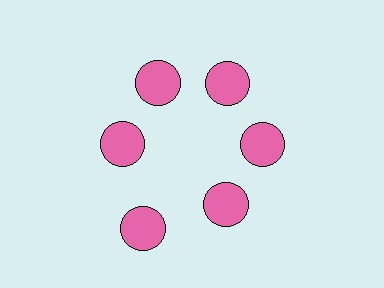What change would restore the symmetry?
The symmetry would be restored by moving it inward, back onto the ring so that all 6 circles sit at equal angles and equal distance from the center.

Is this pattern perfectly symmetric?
No. The 6 pink circles are arranged in a ring, but one element near the 7 o'clock position is pushed outward from the center, breaking the 6-fold rotational symmetry.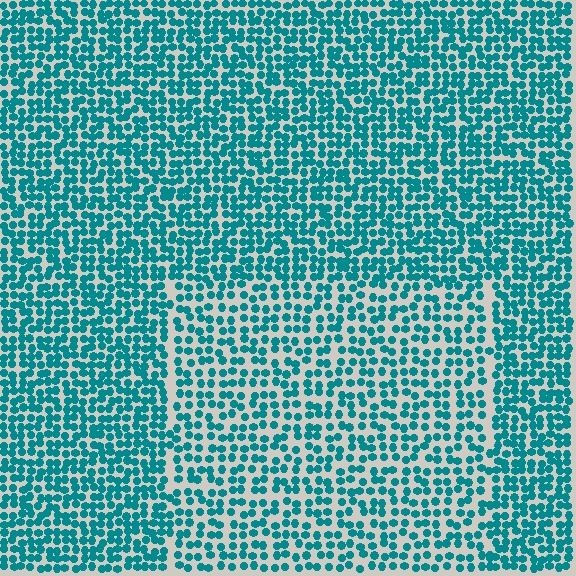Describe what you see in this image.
The image contains small teal elements arranged at two different densities. A rectangle-shaped region is visible where the elements are less densely packed than the surrounding area.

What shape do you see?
I see a rectangle.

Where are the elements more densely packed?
The elements are more densely packed outside the rectangle boundary.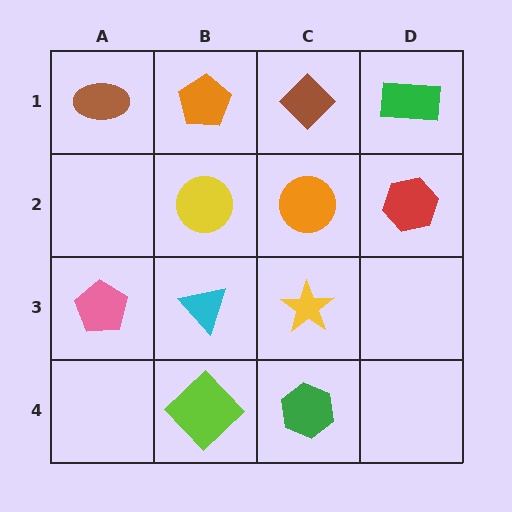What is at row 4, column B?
A lime diamond.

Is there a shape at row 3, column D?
No, that cell is empty.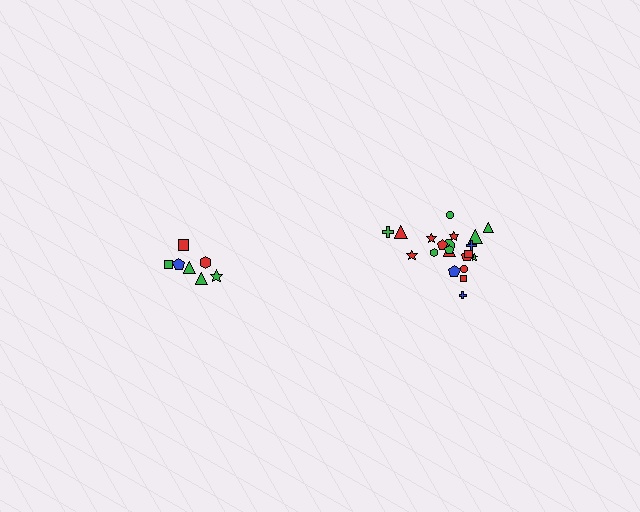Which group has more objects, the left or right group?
The right group.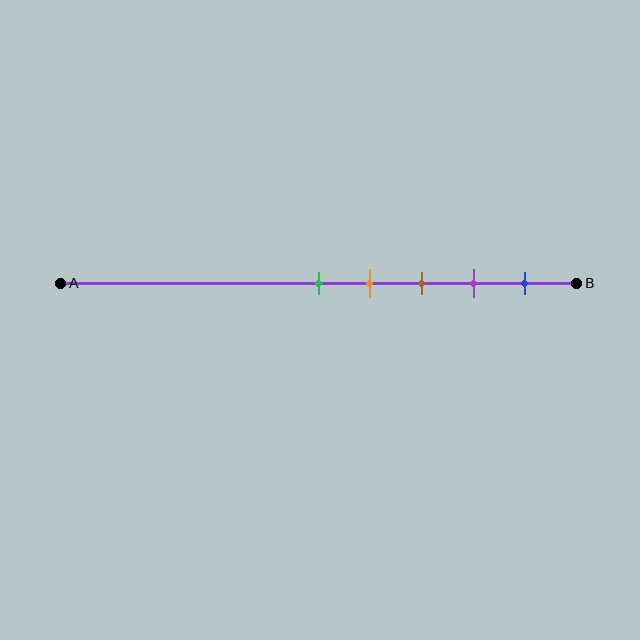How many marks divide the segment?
There are 5 marks dividing the segment.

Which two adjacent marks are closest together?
The green and orange marks are the closest adjacent pair.